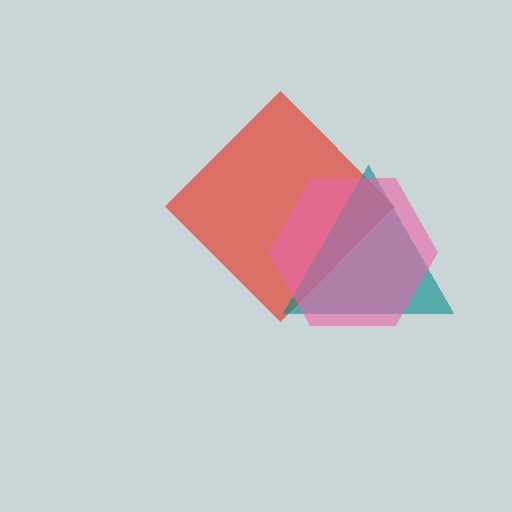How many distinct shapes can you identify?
There are 3 distinct shapes: a red diamond, a teal triangle, a pink hexagon.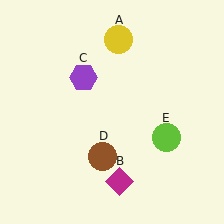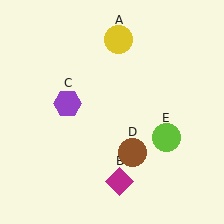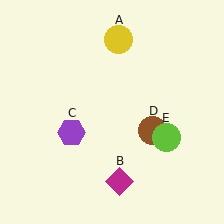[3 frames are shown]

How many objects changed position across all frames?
2 objects changed position: purple hexagon (object C), brown circle (object D).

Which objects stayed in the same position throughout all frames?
Yellow circle (object A) and magenta diamond (object B) and lime circle (object E) remained stationary.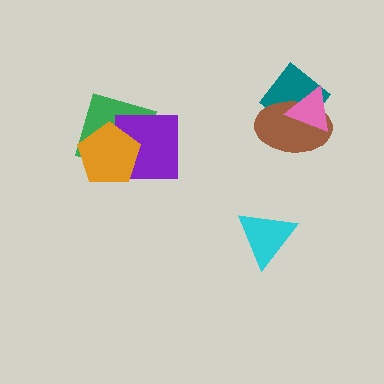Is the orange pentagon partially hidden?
No, no other shape covers it.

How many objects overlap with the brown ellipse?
2 objects overlap with the brown ellipse.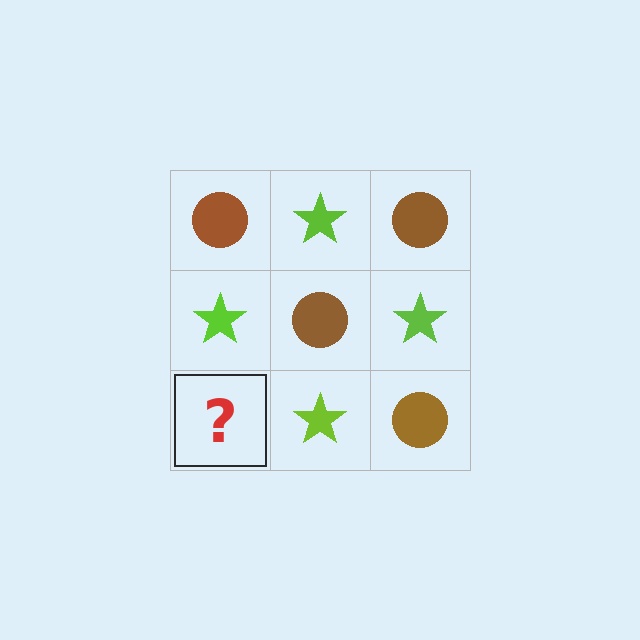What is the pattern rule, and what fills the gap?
The rule is that it alternates brown circle and lime star in a checkerboard pattern. The gap should be filled with a brown circle.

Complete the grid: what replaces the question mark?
The question mark should be replaced with a brown circle.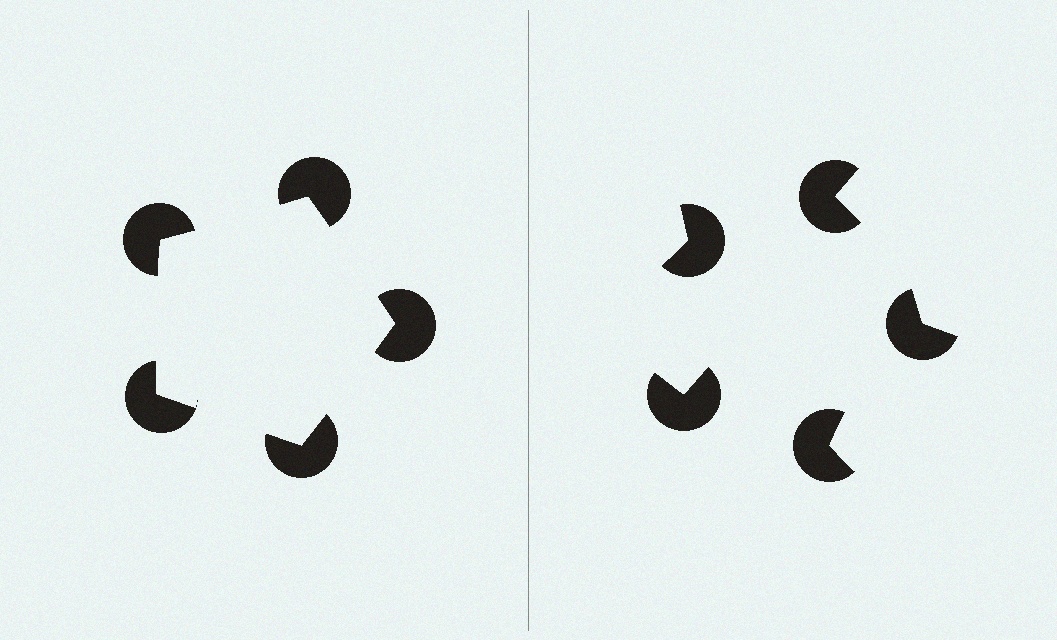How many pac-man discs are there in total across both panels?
10 — 5 on each side.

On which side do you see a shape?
An illusory pentagon appears on the left side. On the right side the wedge cuts are rotated, so no coherent shape forms.